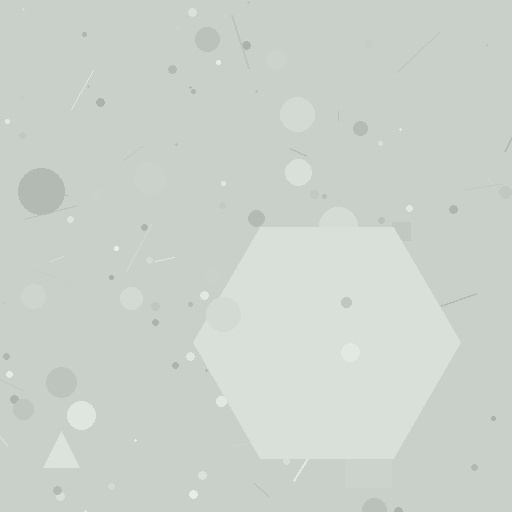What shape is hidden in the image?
A hexagon is hidden in the image.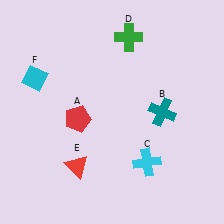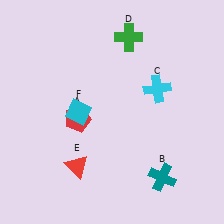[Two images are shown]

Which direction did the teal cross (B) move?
The teal cross (B) moved down.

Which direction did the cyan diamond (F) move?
The cyan diamond (F) moved right.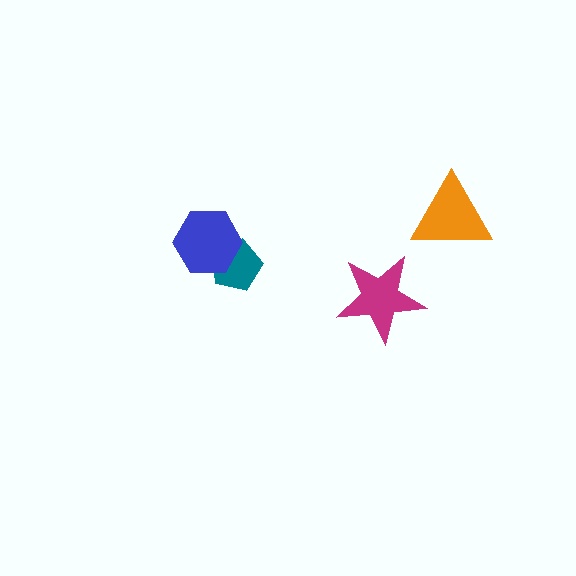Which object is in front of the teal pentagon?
The blue hexagon is in front of the teal pentagon.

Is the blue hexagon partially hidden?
No, no other shape covers it.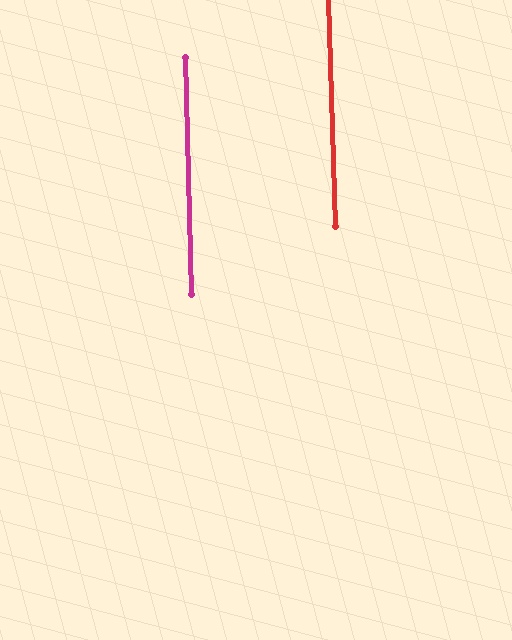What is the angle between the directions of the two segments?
Approximately 1 degree.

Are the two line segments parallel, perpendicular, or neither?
Parallel — their directions differ by only 0.5°.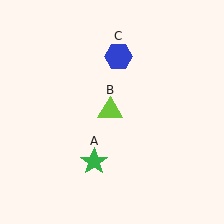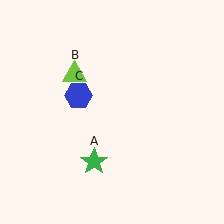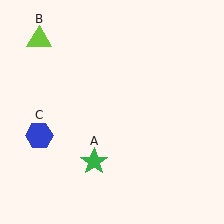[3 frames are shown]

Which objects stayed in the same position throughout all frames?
Green star (object A) remained stationary.